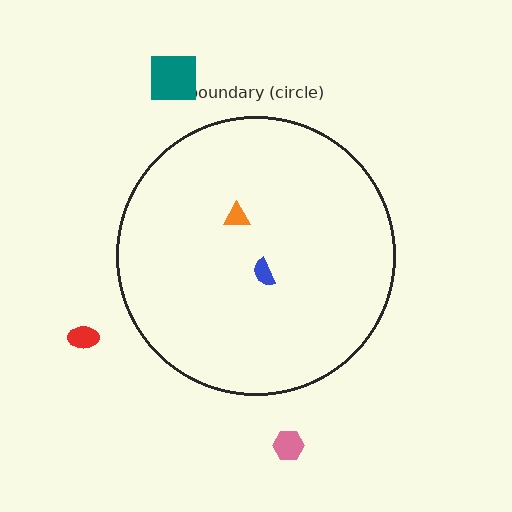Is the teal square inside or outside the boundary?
Outside.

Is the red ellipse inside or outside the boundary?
Outside.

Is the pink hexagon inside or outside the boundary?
Outside.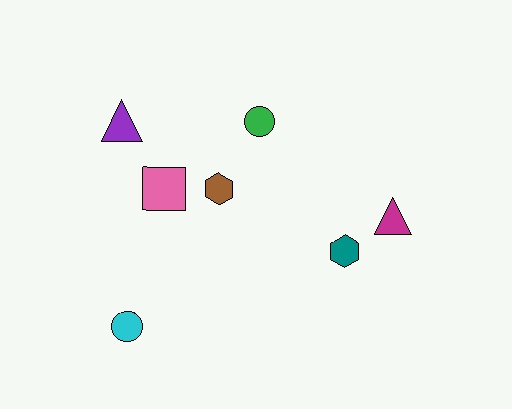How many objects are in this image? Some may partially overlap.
There are 7 objects.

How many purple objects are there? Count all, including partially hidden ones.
There is 1 purple object.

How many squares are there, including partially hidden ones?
There is 1 square.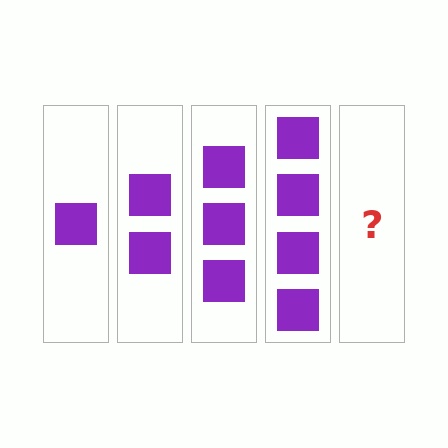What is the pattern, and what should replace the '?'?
The pattern is that each step adds one more square. The '?' should be 5 squares.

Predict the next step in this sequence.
The next step is 5 squares.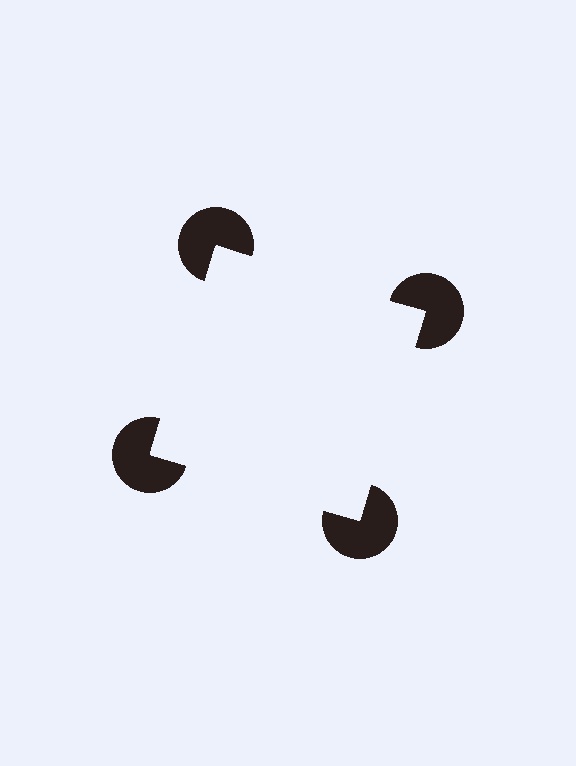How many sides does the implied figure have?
4 sides.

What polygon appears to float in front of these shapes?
An illusory square — its edges are inferred from the aligned wedge cuts in the pac-man discs, not physically drawn.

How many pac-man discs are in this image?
There are 4 — one at each vertex of the illusory square.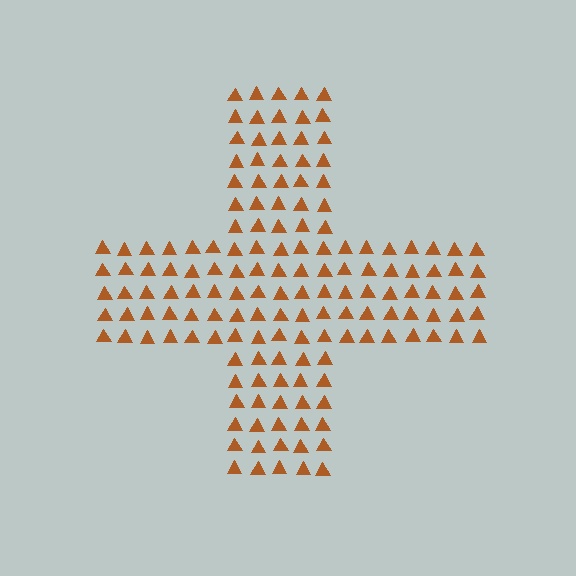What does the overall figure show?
The overall figure shows a cross.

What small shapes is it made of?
It is made of small triangles.